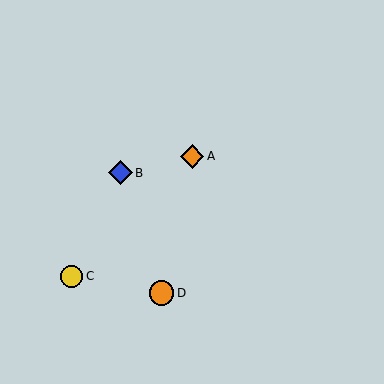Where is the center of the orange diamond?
The center of the orange diamond is at (192, 156).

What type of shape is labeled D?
Shape D is an orange circle.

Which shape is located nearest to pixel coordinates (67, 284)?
The yellow circle (labeled C) at (72, 276) is nearest to that location.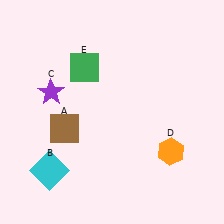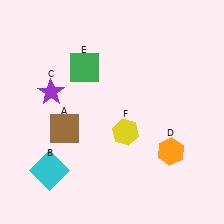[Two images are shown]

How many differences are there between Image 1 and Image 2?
There is 1 difference between the two images.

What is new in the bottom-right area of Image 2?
A yellow hexagon (F) was added in the bottom-right area of Image 2.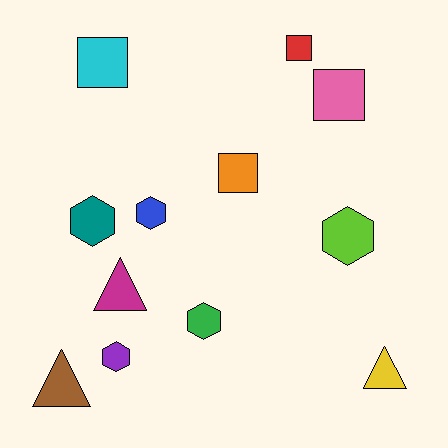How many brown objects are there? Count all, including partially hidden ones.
There is 1 brown object.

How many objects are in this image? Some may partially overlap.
There are 12 objects.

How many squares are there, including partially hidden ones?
There are 4 squares.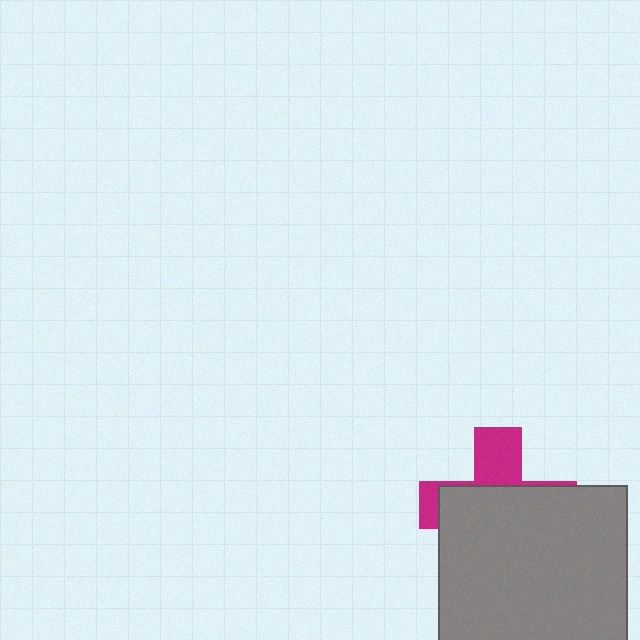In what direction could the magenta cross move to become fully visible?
The magenta cross could move up. That would shift it out from behind the gray square entirely.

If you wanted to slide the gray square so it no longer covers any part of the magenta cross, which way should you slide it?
Slide it down — that is the most direct way to separate the two shapes.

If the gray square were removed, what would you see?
You would see the complete magenta cross.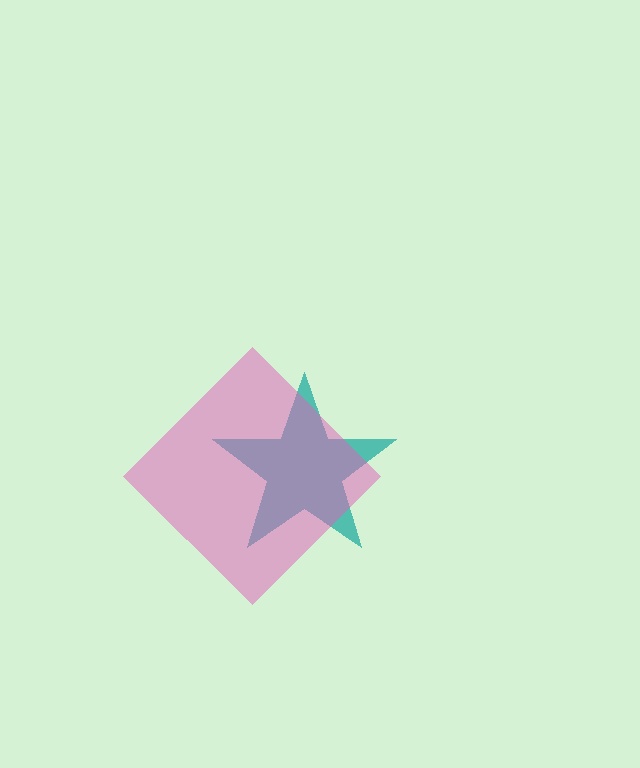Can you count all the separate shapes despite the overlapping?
Yes, there are 2 separate shapes.